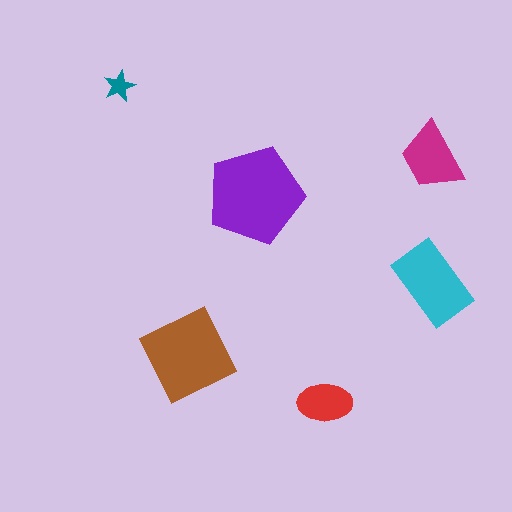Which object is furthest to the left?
The teal star is leftmost.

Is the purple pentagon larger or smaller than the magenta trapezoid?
Larger.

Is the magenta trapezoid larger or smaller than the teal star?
Larger.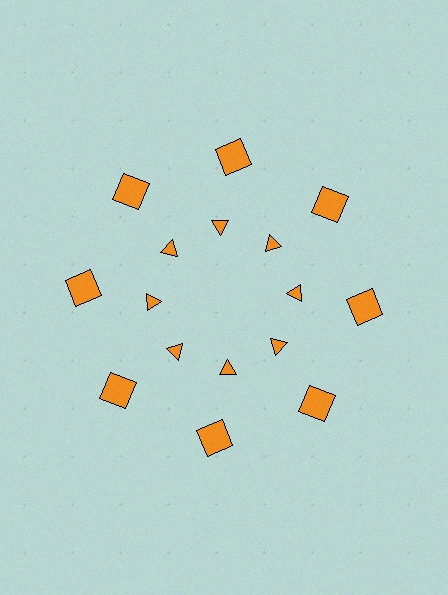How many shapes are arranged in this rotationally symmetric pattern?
There are 16 shapes, arranged in 8 groups of 2.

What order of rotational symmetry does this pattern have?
This pattern has 8-fold rotational symmetry.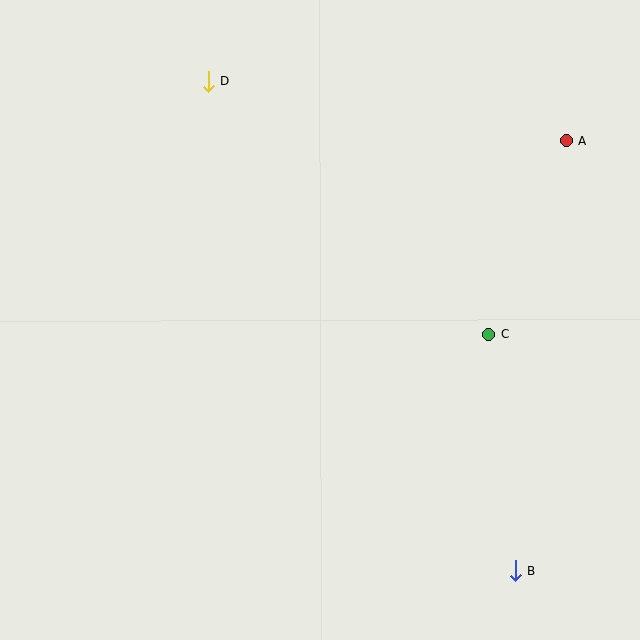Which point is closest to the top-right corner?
Point A is closest to the top-right corner.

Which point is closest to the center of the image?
Point C at (489, 335) is closest to the center.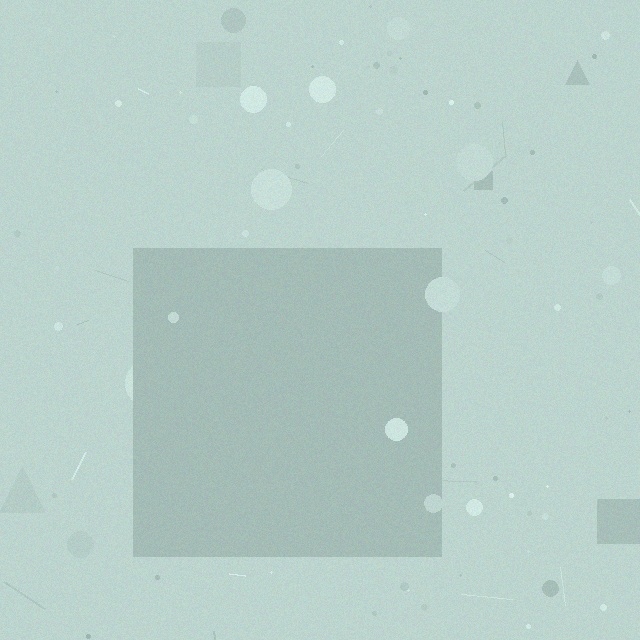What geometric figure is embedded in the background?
A square is embedded in the background.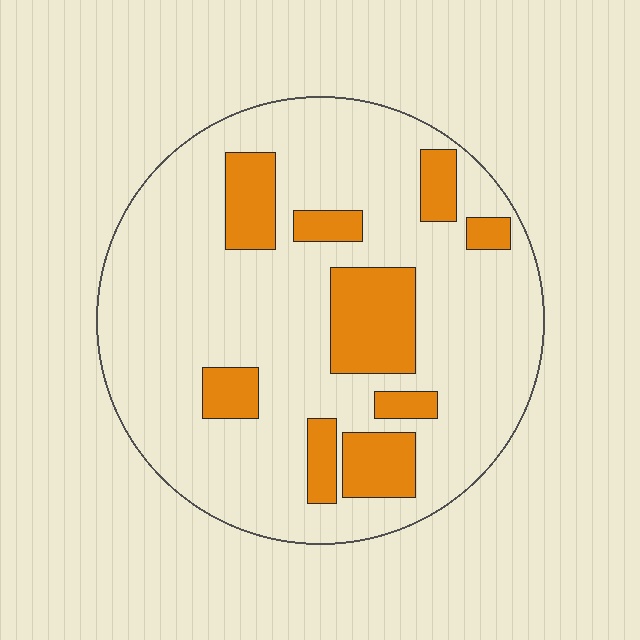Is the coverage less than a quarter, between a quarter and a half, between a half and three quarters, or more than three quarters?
Less than a quarter.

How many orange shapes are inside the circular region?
9.